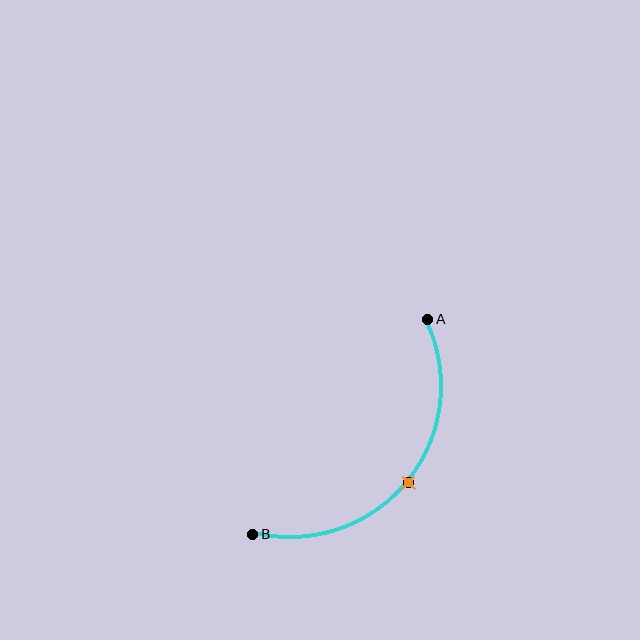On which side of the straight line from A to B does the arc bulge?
The arc bulges below and to the right of the straight line connecting A and B.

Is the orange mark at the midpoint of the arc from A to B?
Yes. The orange mark lies on the arc at equal arc-length from both A and B — it is the arc midpoint.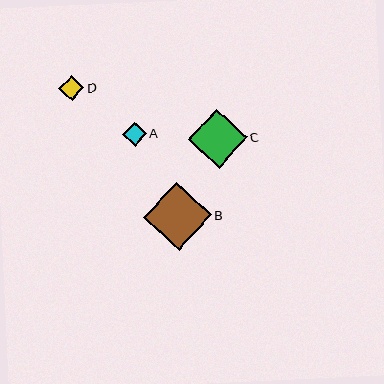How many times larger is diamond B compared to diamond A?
Diamond B is approximately 2.8 times the size of diamond A.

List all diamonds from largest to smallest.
From largest to smallest: B, C, D, A.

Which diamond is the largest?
Diamond B is the largest with a size of approximately 68 pixels.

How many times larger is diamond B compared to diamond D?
Diamond B is approximately 2.7 times the size of diamond D.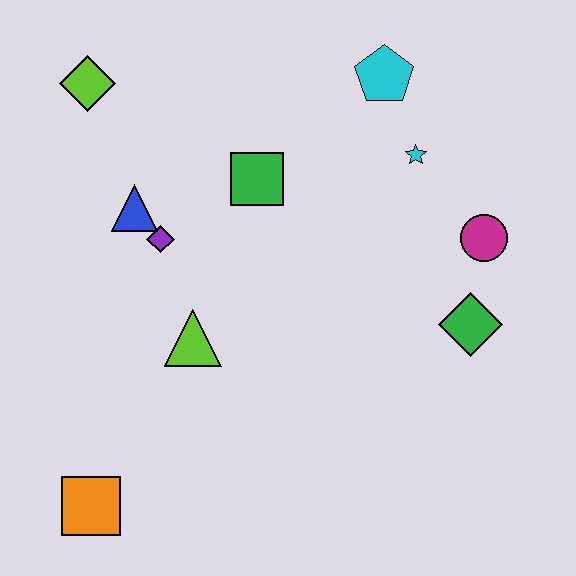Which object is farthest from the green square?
The orange square is farthest from the green square.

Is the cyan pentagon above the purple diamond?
Yes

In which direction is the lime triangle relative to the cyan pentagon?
The lime triangle is below the cyan pentagon.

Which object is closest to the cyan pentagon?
The cyan star is closest to the cyan pentagon.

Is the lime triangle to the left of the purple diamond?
No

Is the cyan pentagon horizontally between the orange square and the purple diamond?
No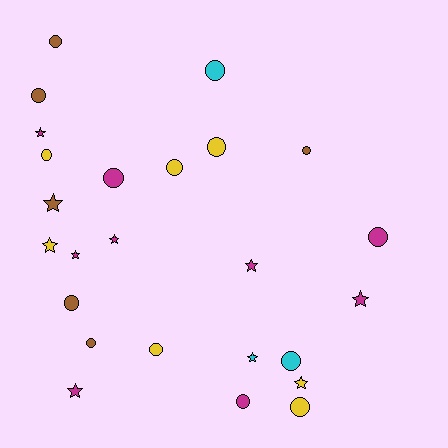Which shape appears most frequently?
Circle, with 15 objects.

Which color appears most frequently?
Magenta, with 9 objects.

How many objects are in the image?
There are 25 objects.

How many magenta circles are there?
There are 3 magenta circles.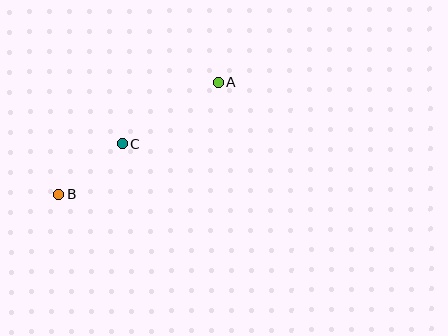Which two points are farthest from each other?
Points A and B are farthest from each other.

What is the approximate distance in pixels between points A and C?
The distance between A and C is approximately 115 pixels.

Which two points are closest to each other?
Points B and C are closest to each other.